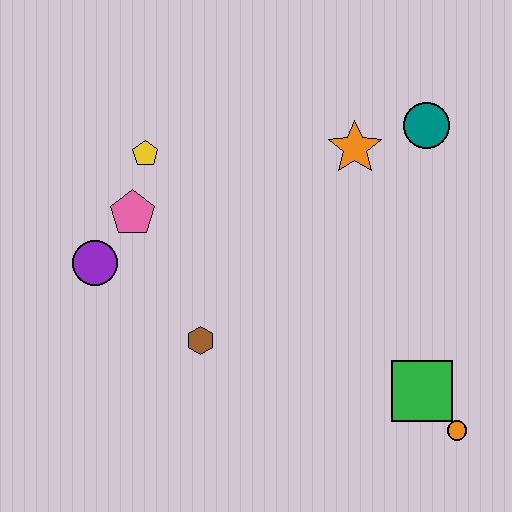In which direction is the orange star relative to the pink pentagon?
The orange star is to the right of the pink pentagon.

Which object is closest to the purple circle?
The pink pentagon is closest to the purple circle.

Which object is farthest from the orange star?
The orange circle is farthest from the orange star.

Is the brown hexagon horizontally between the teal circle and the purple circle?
Yes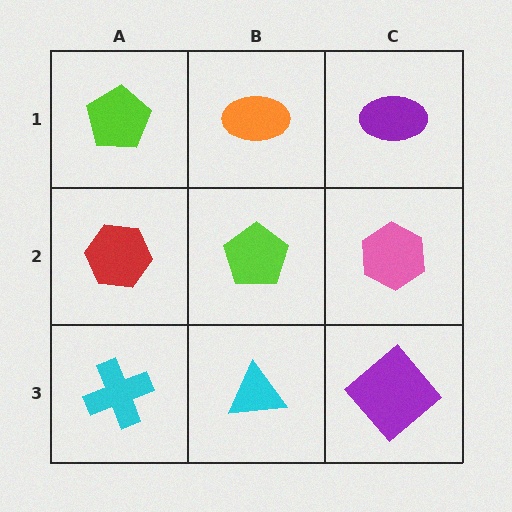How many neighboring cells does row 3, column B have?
3.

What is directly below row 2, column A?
A cyan cross.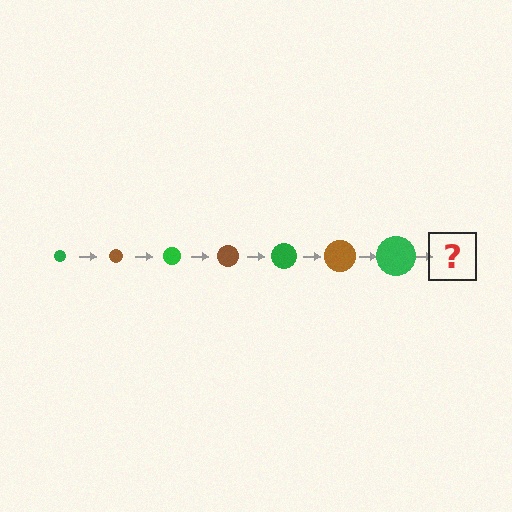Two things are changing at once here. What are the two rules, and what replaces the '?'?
The two rules are that the circle grows larger each step and the color cycles through green and brown. The '?' should be a brown circle, larger than the previous one.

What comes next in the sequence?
The next element should be a brown circle, larger than the previous one.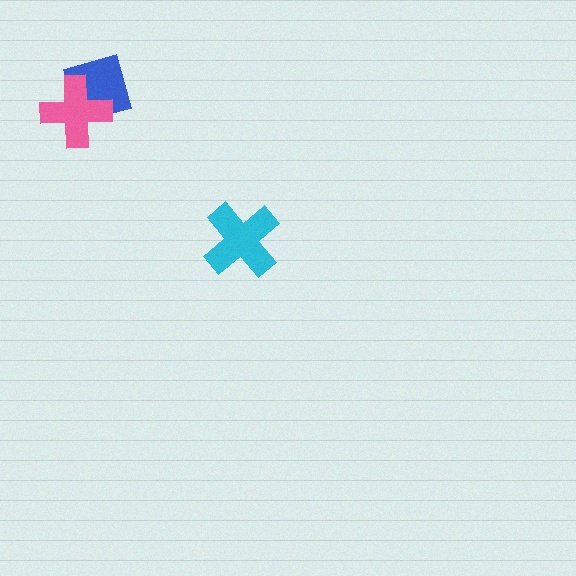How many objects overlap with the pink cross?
1 object overlaps with the pink cross.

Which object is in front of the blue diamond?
The pink cross is in front of the blue diamond.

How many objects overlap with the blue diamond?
1 object overlaps with the blue diamond.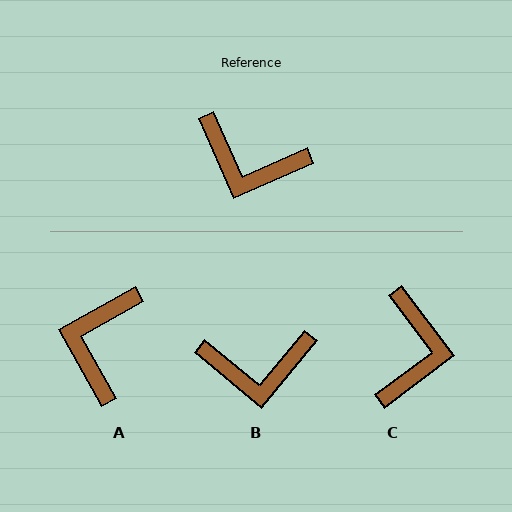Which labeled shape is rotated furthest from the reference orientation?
C, about 103 degrees away.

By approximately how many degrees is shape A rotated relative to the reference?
Approximately 84 degrees clockwise.